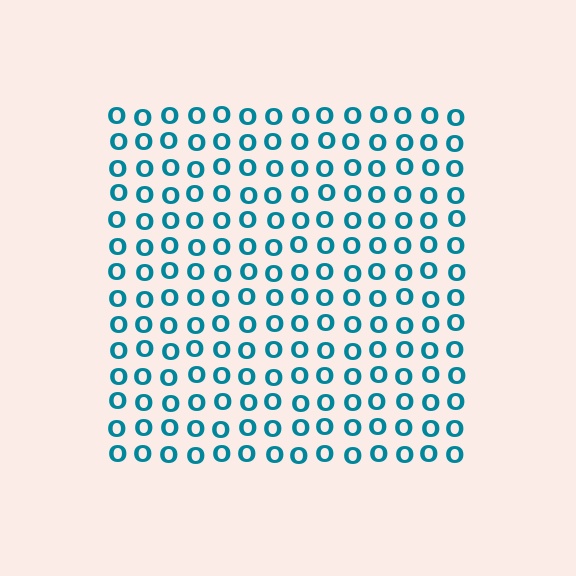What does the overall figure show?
The overall figure shows a square.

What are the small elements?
The small elements are letter O's.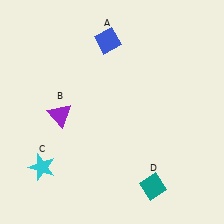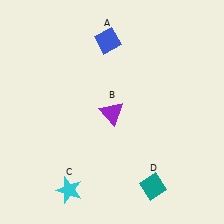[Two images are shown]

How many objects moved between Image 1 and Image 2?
2 objects moved between the two images.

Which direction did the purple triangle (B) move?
The purple triangle (B) moved right.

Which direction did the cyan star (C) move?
The cyan star (C) moved right.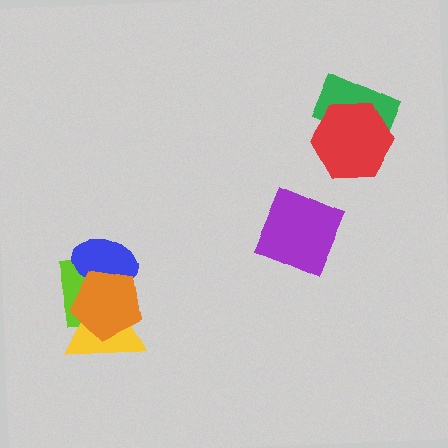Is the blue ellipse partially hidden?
Yes, it is partially covered by another shape.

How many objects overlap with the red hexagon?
1 object overlaps with the red hexagon.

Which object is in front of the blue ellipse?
The orange pentagon is in front of the blue ellipse.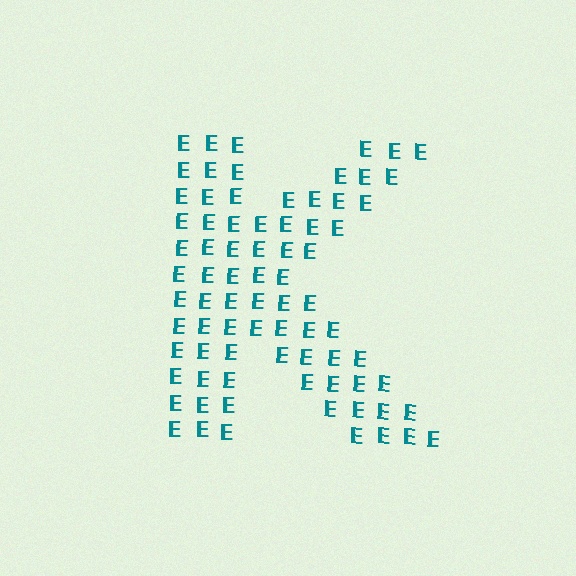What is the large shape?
The large shape is the letter K.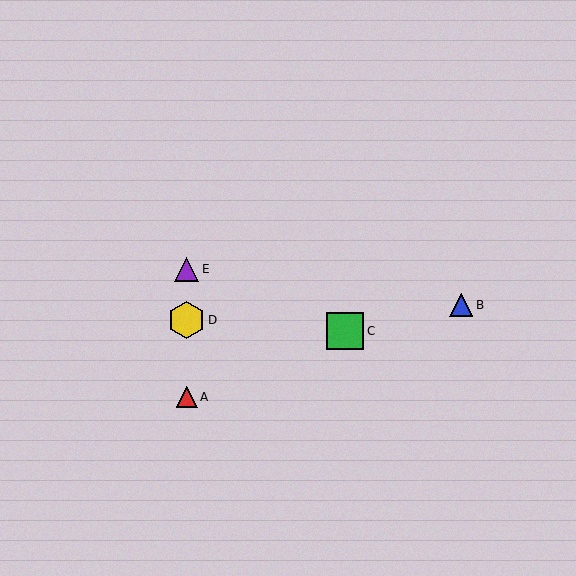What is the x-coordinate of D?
Object D is at x≈187.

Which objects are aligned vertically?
Objects A, D, E are aligned vertically.